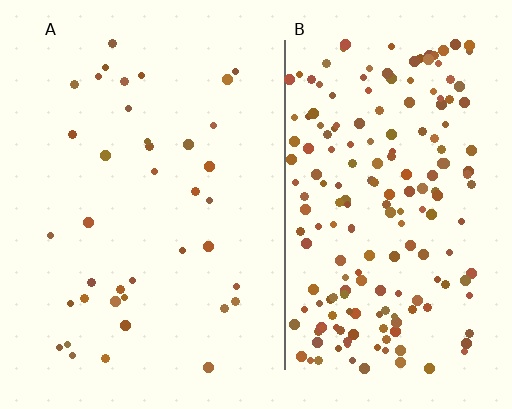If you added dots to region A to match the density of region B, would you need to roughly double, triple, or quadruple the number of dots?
Approximately quadruple.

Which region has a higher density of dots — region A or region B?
B (the right).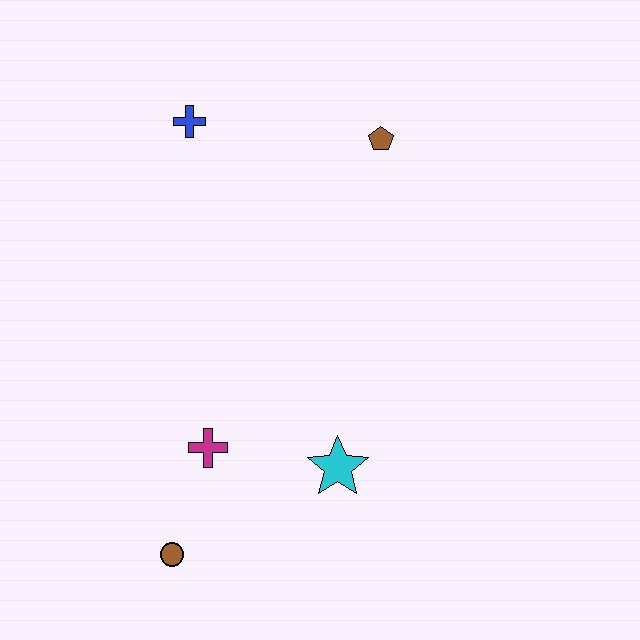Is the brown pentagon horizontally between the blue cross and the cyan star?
No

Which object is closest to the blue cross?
The brown pentagon is closest to the blue cross.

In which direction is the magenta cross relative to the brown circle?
The magenta cross is above the brown circle.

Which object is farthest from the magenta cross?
The brown pentagon is farthest from the magenta cross.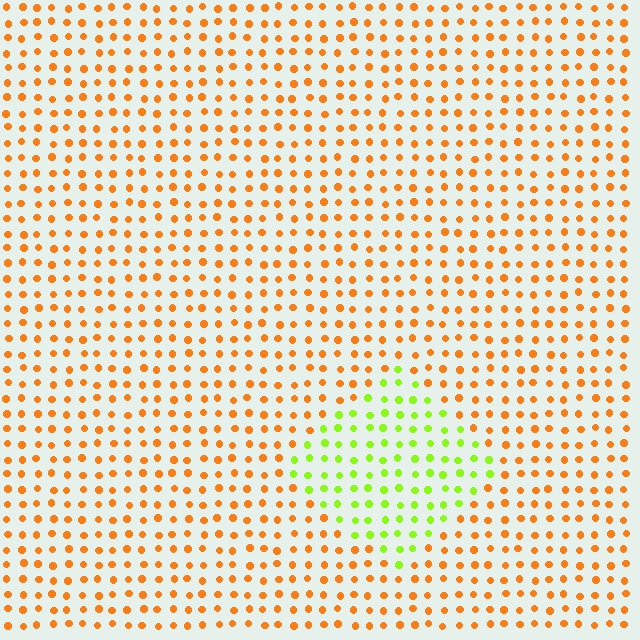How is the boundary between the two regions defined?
The boundary is defined purely by a slight shift in hue (about 63 degrees). Spacing, size, and orientation are identical on both sides.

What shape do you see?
I see a diamond.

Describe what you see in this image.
The image is filled with small orange elements in a uniform arrangement. A diamond-shaped region is visible where the elements are tinted to a slightly different hue, forming a subtle color boundary.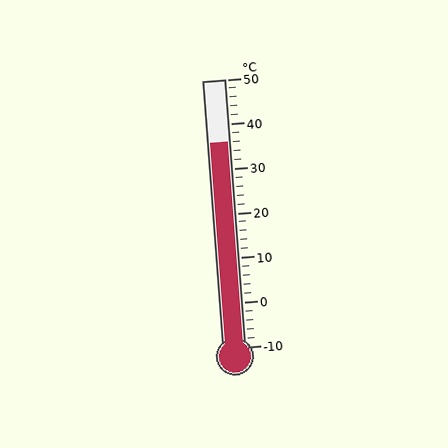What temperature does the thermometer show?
The thermometer shows approximately 36°C.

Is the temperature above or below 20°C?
The temperature is above 20°C.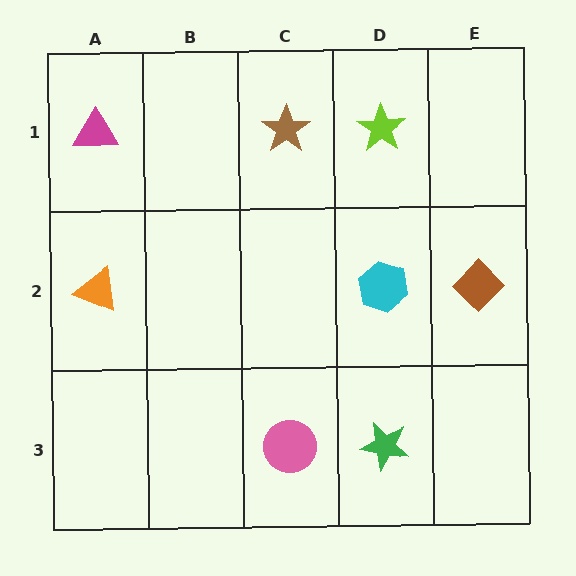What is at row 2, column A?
An orange triangle.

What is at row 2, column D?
A cyan hexagon.